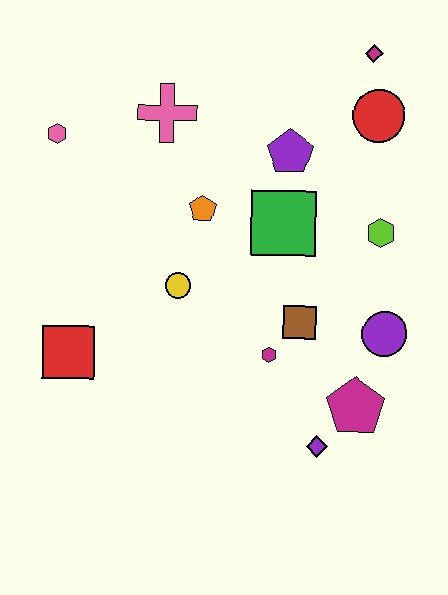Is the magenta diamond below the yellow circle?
No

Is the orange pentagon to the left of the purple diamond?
Yes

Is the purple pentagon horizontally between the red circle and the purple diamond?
No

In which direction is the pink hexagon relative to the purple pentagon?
The pink hexagon is to the left of the purple pentagon.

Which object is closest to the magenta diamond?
The red circle is closest to the magenta diamond.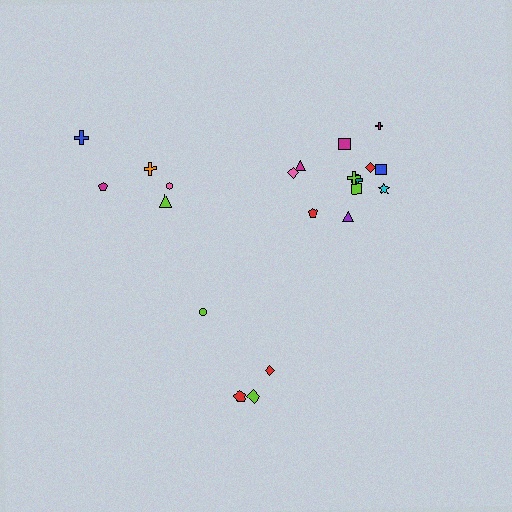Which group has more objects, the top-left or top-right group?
The top-right group.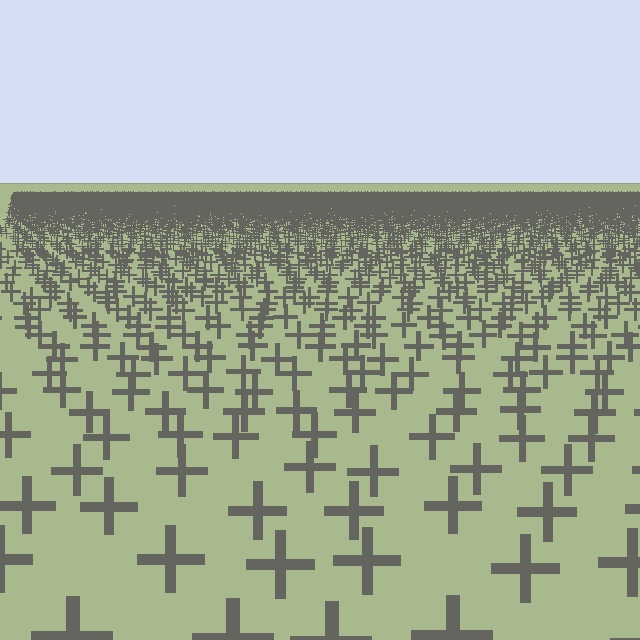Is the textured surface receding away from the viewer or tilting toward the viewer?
The surface is receding away from the viewer. Texture elements get smaller and denser toward the top.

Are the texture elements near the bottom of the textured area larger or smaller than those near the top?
Larger. Near the bottom, elements are closer to the viewer and appear at a bigger on-screen size.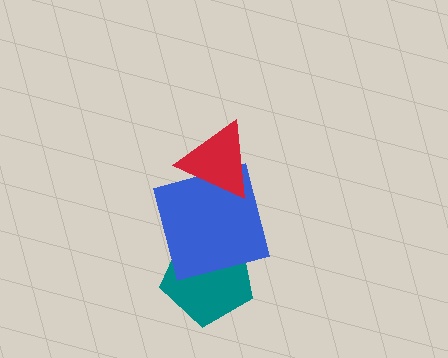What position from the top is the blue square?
The blue square is 2nd from the top.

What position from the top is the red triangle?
The red triangle is 1st from the top.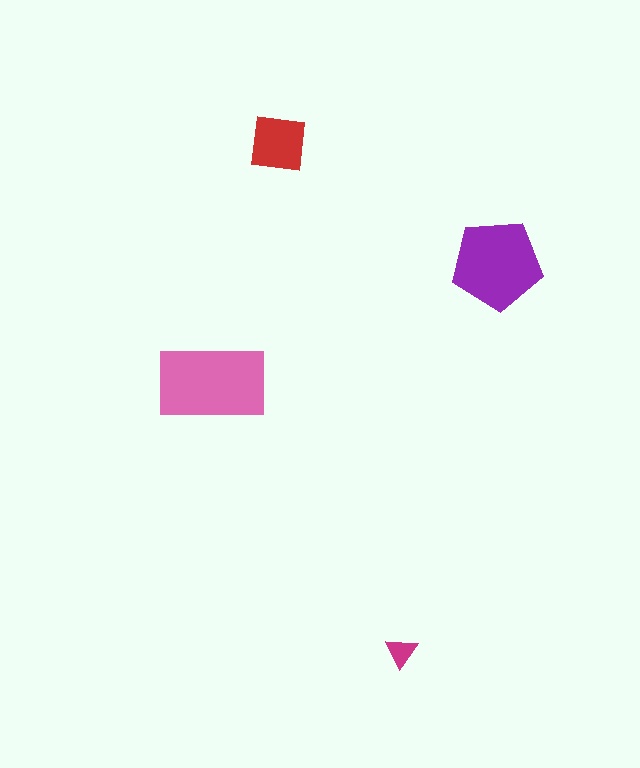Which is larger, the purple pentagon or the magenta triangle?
The purple pentagon.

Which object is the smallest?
The magenta triangle.